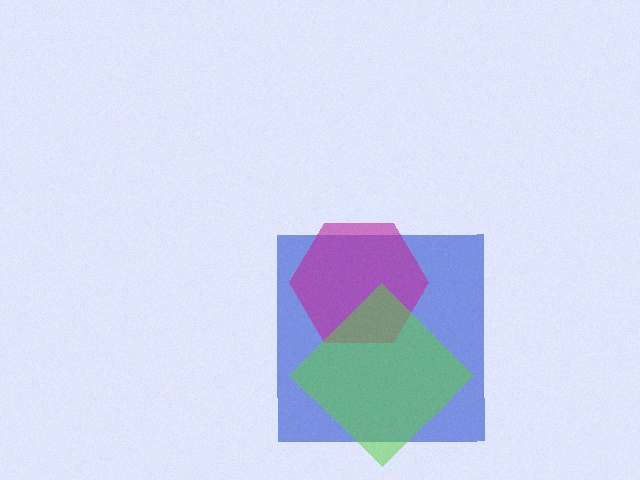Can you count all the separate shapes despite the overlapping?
Yes, there are 3 separate shapes.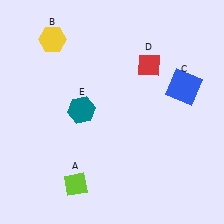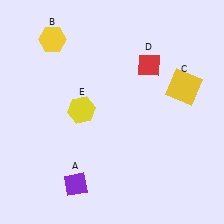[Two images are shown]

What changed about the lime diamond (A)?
In Image 1, A is lime. In Image 2, it changed to purple.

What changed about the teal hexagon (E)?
In Image 1, E is teal. In Image 2, it changed to yellow.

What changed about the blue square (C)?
In Image 1, C is blue. In Image 2, it changed to yellow.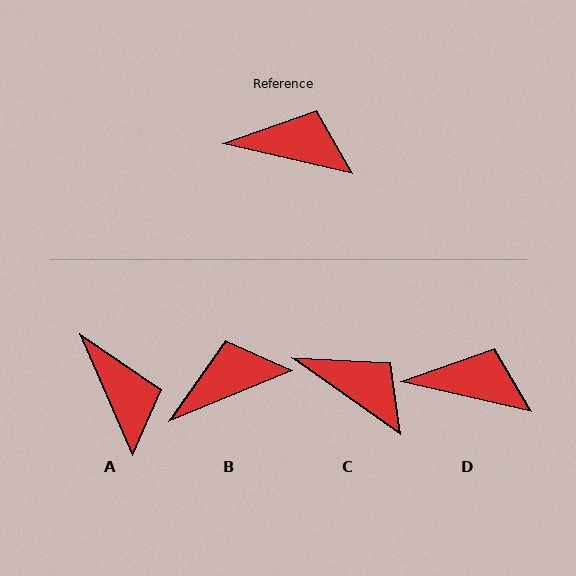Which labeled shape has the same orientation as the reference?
D.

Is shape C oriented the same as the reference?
No, it is off by about 22 degrees.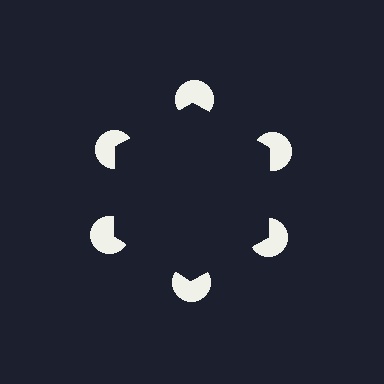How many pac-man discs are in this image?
There are 6 — one at each vertex of the illusory hexagon.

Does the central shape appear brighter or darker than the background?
It typically appears slightly darker than the background, even though no actual brightness change is drawn.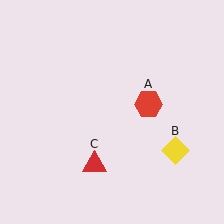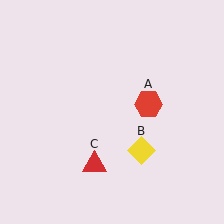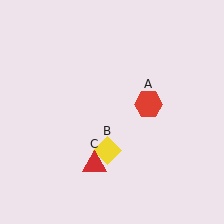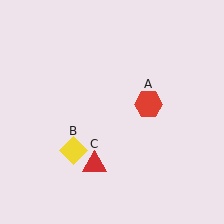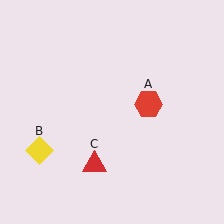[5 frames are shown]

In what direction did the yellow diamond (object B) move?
The yellow diamond (object B) moved left.